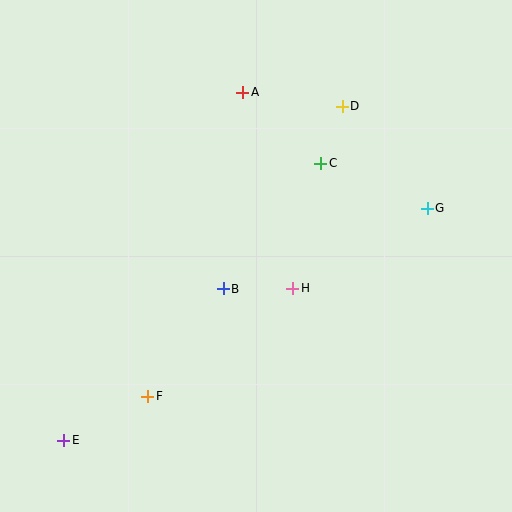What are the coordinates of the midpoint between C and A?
The midpoint between C and A is at (282, 128).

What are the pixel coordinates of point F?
Point F is at (148, 396).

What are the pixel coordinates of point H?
Point H is at (293, 288).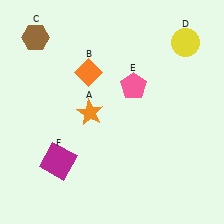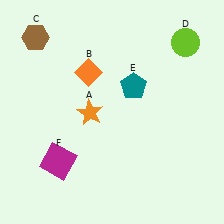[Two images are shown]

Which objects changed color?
D changed from yellow to lime. E changed from pink to teal.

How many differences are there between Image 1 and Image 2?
There are 2 differences between the two images.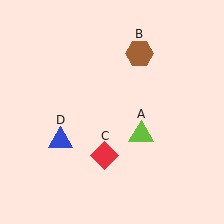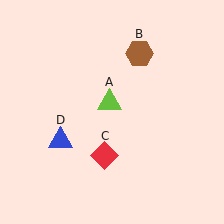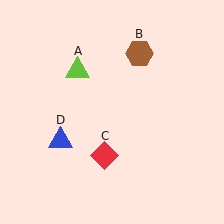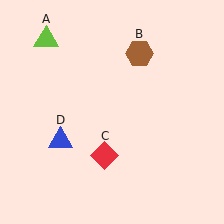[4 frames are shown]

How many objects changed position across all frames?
1 object changed position: lime triangle (object A).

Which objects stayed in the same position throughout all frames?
Brown hexagon (object B) and red diamond (object C) and blue triangle (object D) remained stationary.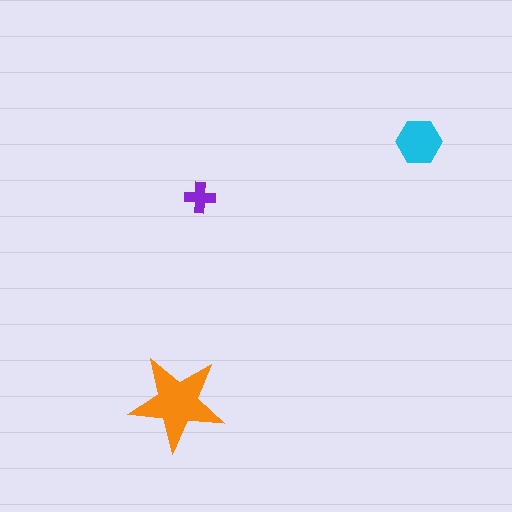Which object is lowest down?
The orange star is bottommost.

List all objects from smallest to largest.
The purple cross, the cyan hexagon, the orange star.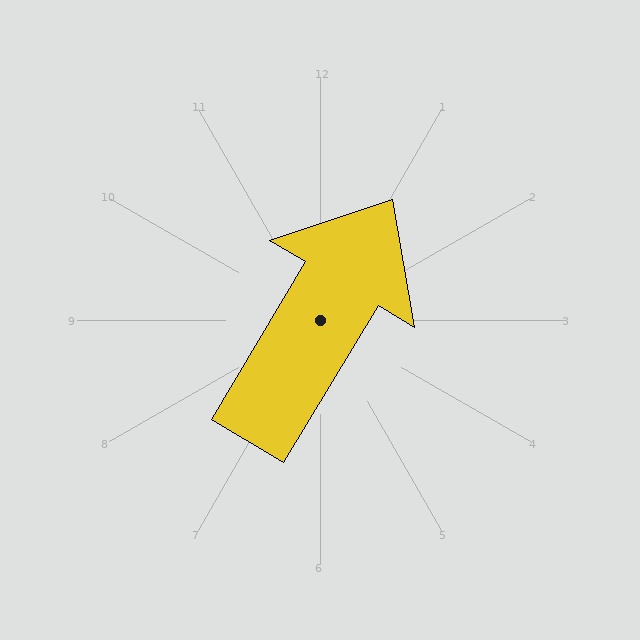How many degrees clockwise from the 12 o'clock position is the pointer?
Approximately 31 degrees.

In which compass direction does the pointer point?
Northeast.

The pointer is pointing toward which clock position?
Roughly 1 o'clock.